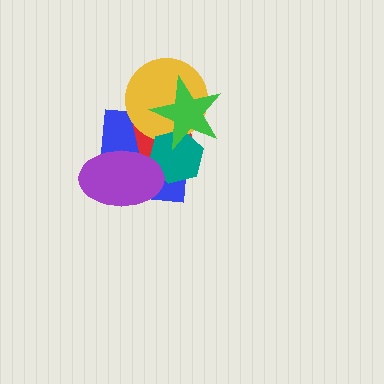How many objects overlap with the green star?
4 objects overlap with the green star.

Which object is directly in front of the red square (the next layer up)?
The yellow circle is directly in front of the red square.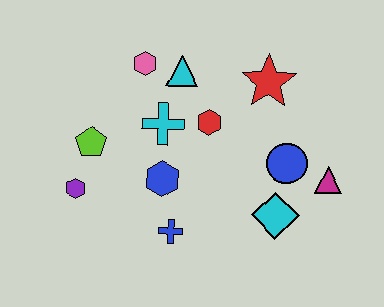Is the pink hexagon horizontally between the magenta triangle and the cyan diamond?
No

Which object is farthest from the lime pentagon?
The magenta triangle is farthest from the lime pentagon.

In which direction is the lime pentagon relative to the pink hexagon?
The lime pentagon is below the pink hexagon.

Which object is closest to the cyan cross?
The red hexagon is closest to the cyan cross.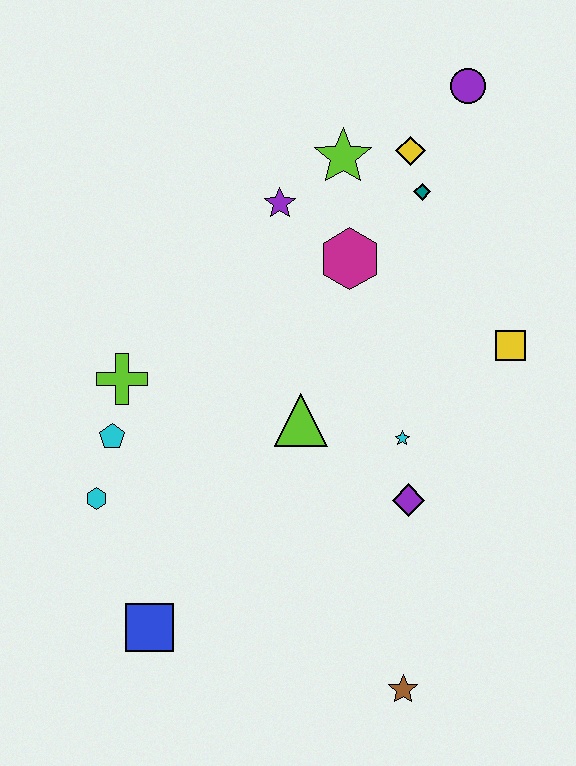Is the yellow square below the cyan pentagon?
No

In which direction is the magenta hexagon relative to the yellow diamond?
The magenta hexagon is below the yellow diamond.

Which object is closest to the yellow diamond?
The teal diamond is closest to the yellow diamond.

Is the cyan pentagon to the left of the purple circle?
Yes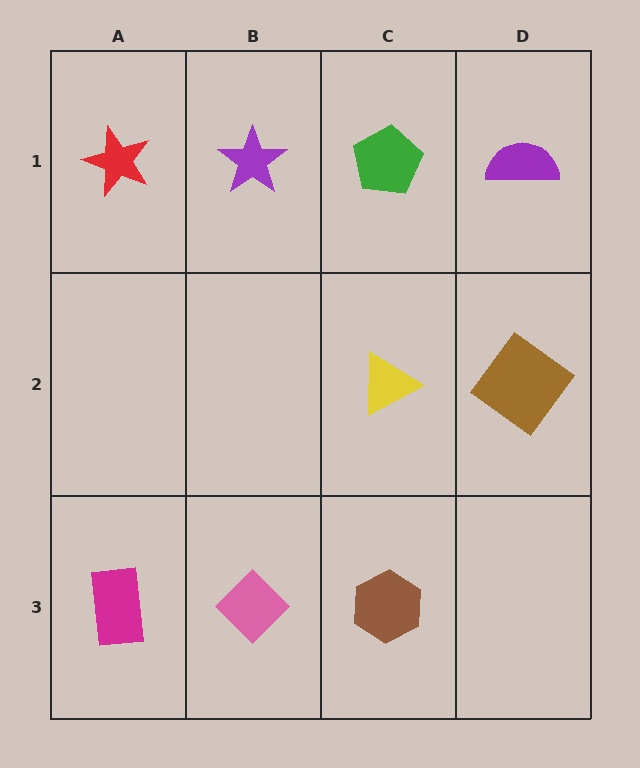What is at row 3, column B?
A pink diamond.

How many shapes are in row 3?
3 shapes.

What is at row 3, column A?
A magenta rectangle.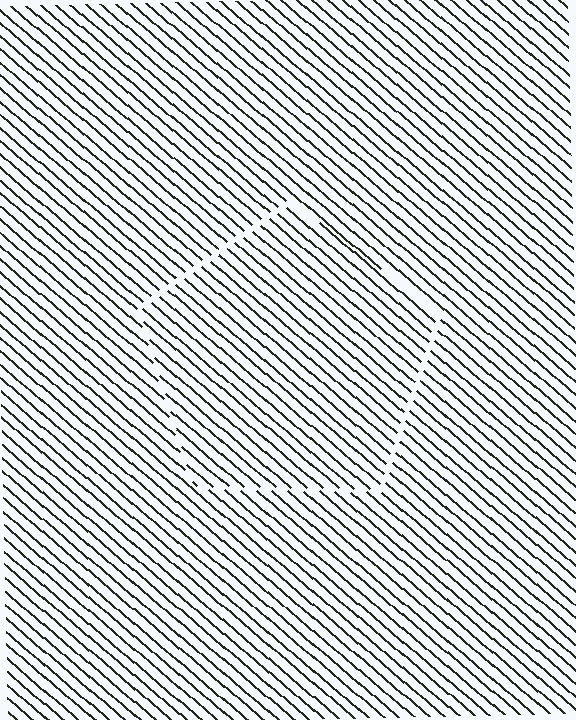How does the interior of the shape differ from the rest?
The interior of the shape contains the same grating, shifted by half a period — the contour is defined by the phase discontinuity where line-ends from the inner and outer gratings abut.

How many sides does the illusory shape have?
5 sides — the line-ends trace a pentagon.